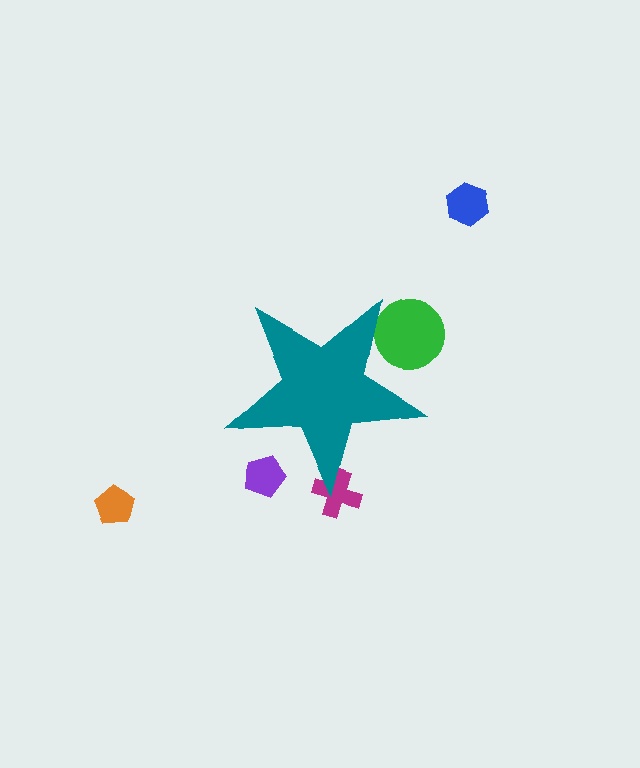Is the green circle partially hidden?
Yes, the green circle is partially hidden behind the teal star.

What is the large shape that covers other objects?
A teal star.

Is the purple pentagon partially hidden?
Yes, the purple pentagon is partially hidden behind the teal star.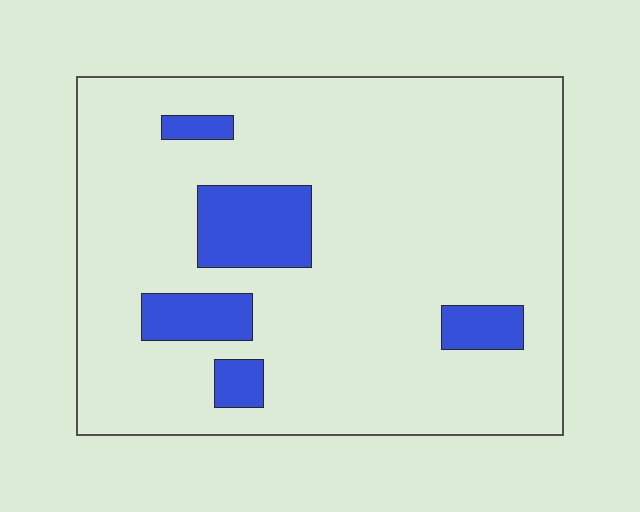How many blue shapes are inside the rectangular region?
5.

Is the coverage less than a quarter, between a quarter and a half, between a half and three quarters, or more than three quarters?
Less than a quarter.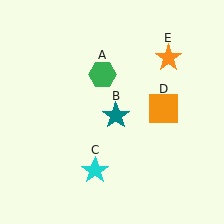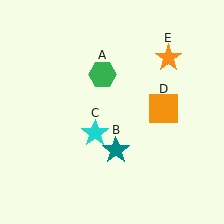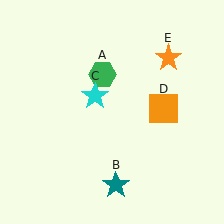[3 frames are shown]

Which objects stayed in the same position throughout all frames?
Green hexagon (object A) and orange square (object D) and orange star (object E) remained stationary.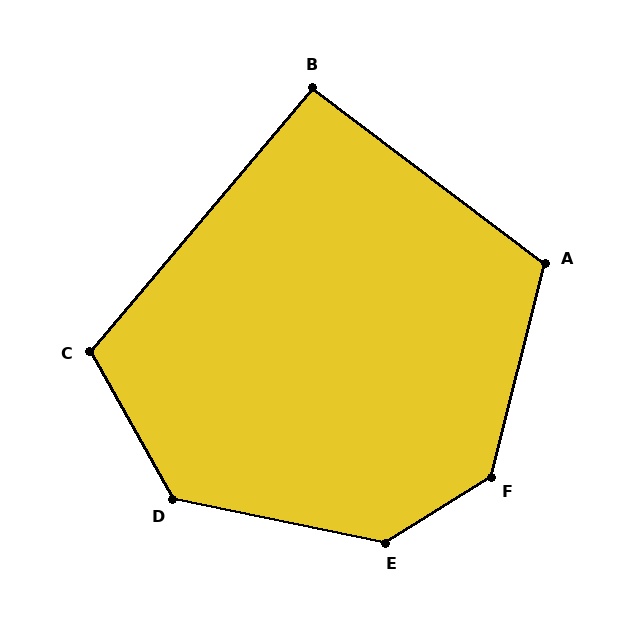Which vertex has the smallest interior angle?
B, at approximately 93 degrees.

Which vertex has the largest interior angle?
E, at approximately 137 degrees.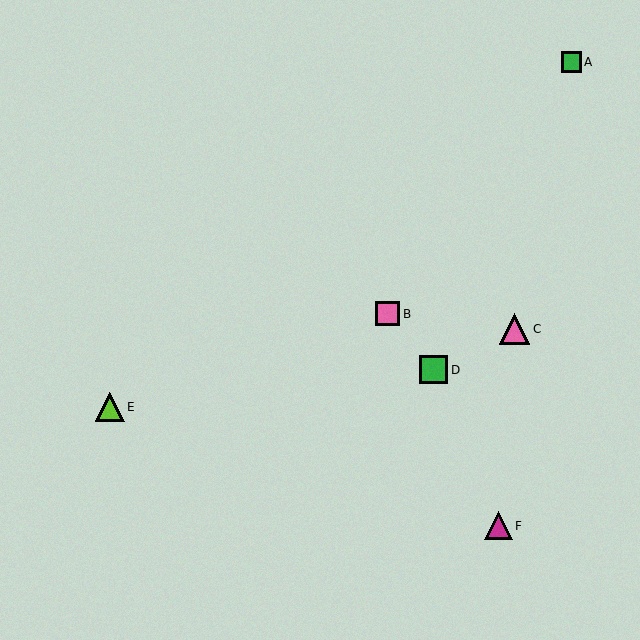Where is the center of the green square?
The center of the green square is at (434, 370).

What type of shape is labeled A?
Shape A is a green square.